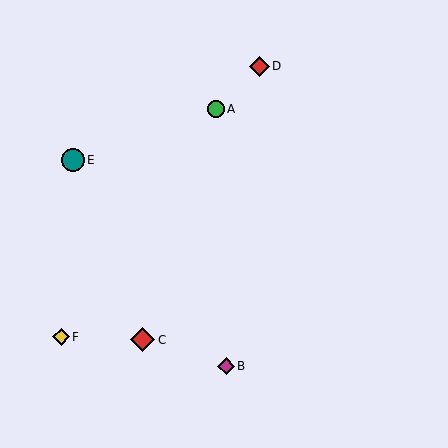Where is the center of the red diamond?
The center of the red diamond is at (260, 66).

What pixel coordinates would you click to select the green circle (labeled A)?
Click at (216, 109) to select the green circle A.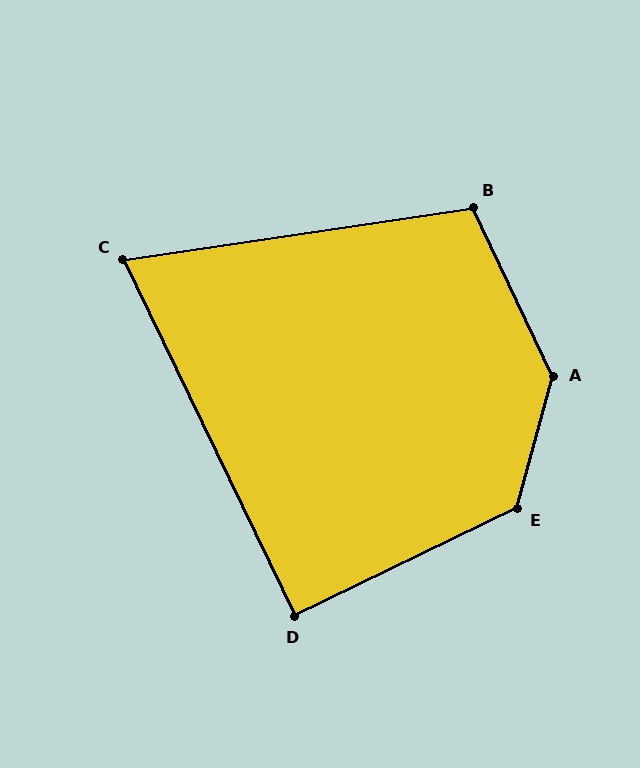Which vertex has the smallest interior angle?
C, at approximately 73 degrees.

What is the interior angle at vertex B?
Approximately 107 degrees (obtuse).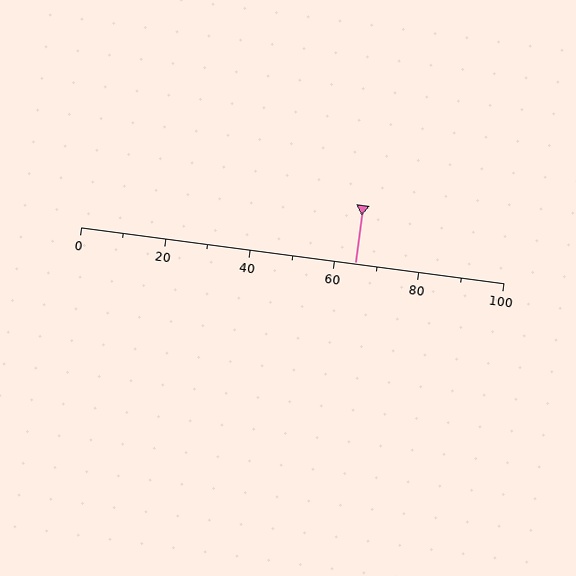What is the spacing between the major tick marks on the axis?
The major ticks are spaced 20 apart.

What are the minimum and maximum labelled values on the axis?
The axis runs from 0 to 100.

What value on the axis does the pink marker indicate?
The marker indicates approximately 65.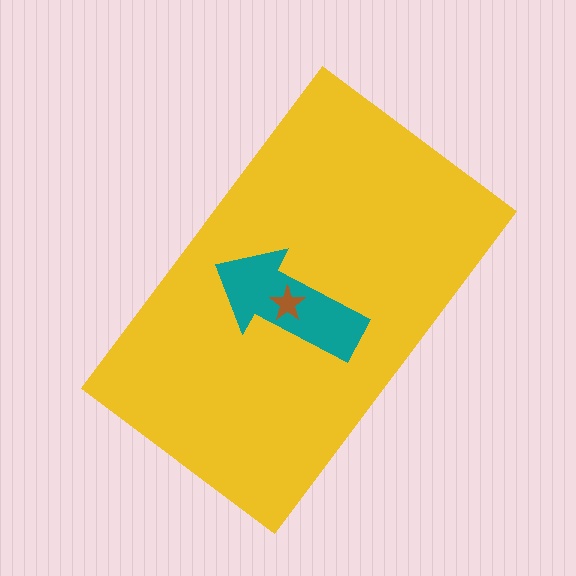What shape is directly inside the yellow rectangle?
The teal arrow.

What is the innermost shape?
The brown star.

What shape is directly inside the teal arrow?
The brown star.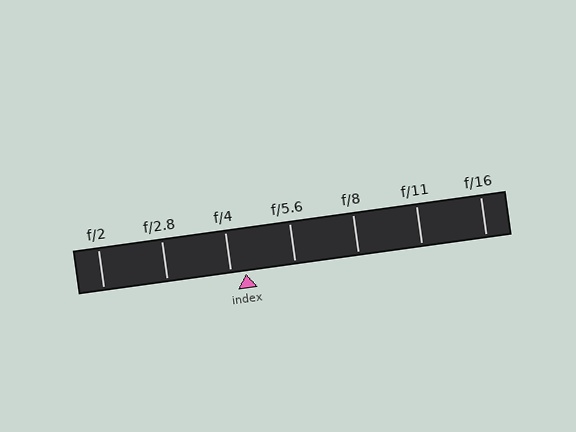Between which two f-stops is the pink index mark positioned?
The index mark is between f/4 and f/5.6.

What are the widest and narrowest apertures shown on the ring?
The widest aperture shown is f/2 and the narrowest is f/16.